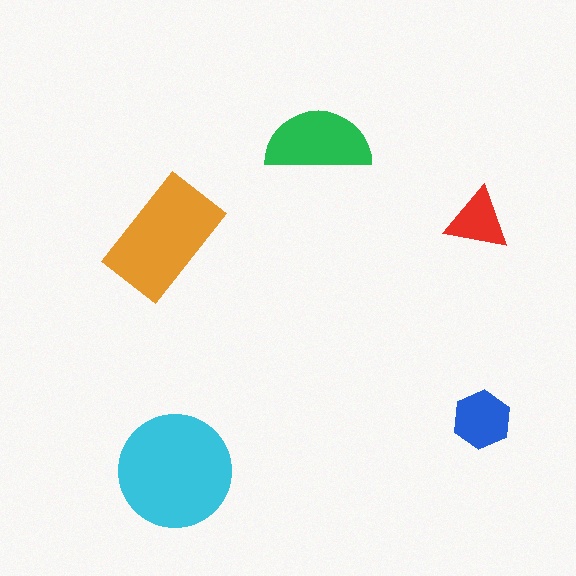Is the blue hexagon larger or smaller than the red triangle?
Larger.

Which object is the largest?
The cyan circle.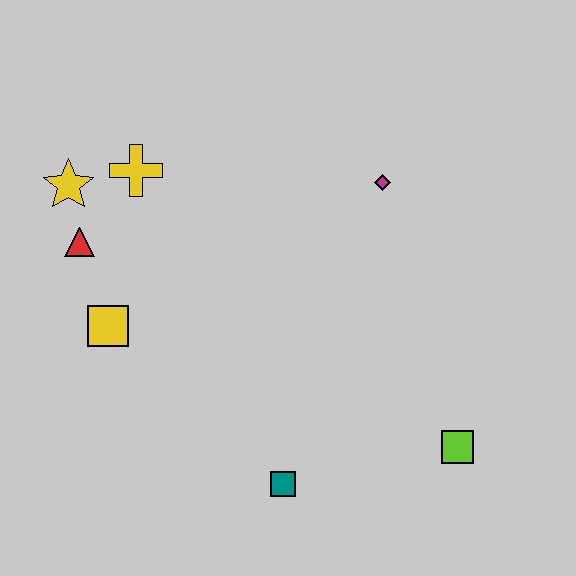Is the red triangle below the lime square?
No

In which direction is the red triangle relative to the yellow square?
The red triangle is above the yellow square.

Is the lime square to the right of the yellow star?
Yes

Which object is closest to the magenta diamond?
The yellow cross is closest to the magenta diamond.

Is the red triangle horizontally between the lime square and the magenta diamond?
No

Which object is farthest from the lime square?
The yellow star is farthest from the lime square.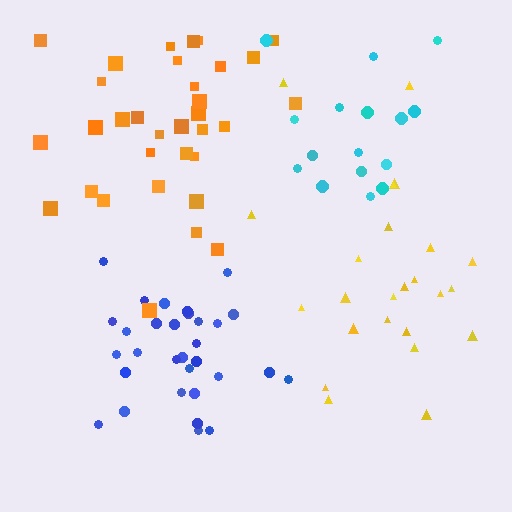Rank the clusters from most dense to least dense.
blue, orange, cyan, yellow.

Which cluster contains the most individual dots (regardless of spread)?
Orange (34).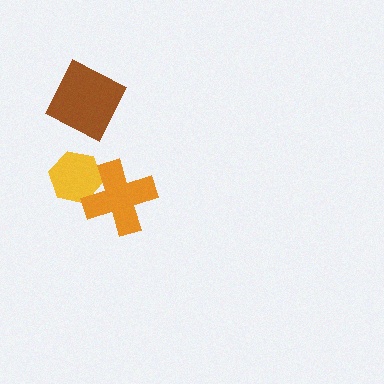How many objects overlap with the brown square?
0 objects overlap with the brown square.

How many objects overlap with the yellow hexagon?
1 object overlaps with the yellow hexagon.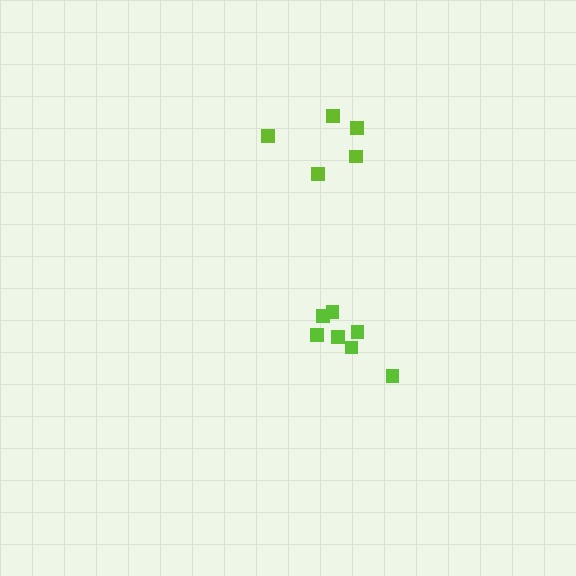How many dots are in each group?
Group 1: 7 dots, Group 2: 5 dots (12 total).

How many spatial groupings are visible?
There are 2 spatial groupings.